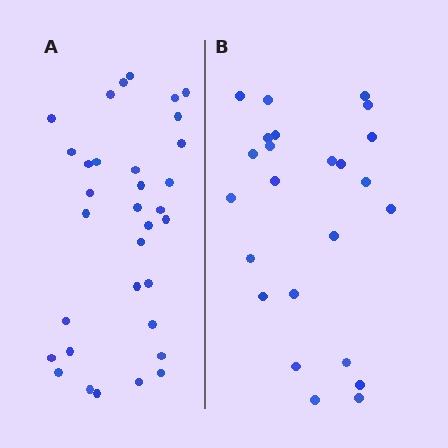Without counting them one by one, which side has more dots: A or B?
Region A (the left region) has more dots.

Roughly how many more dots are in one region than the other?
Region A has roughly 8 or so more dots than region B.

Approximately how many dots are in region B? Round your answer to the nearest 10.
About 20 dots. (The exact count is 24, which rounds to 20.)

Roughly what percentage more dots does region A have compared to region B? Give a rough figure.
About 40% more.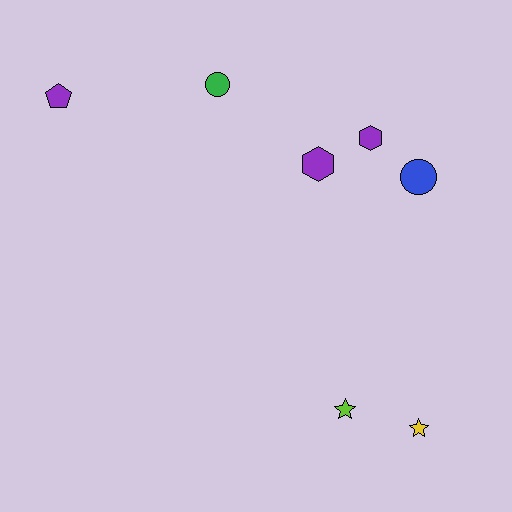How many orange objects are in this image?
There are no orange objects.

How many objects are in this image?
There are 7 objects.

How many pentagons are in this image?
There is 1 pentagon.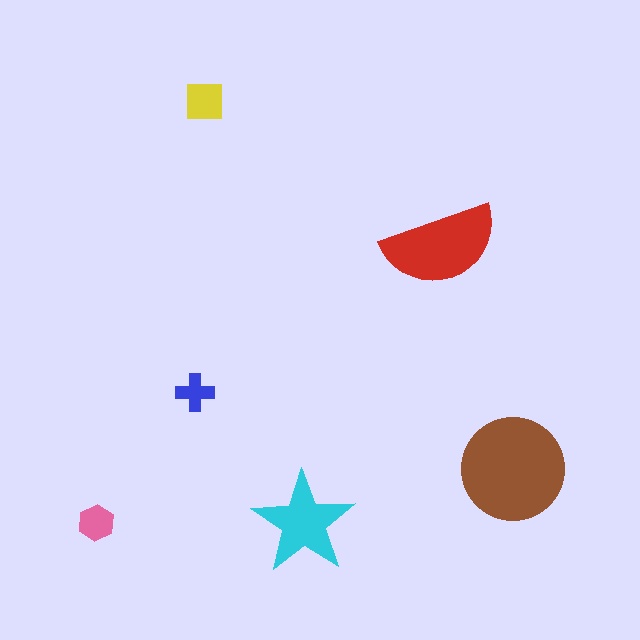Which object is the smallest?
The blue cross.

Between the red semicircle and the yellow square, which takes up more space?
The red semicircle.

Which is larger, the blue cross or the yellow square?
The yellow square.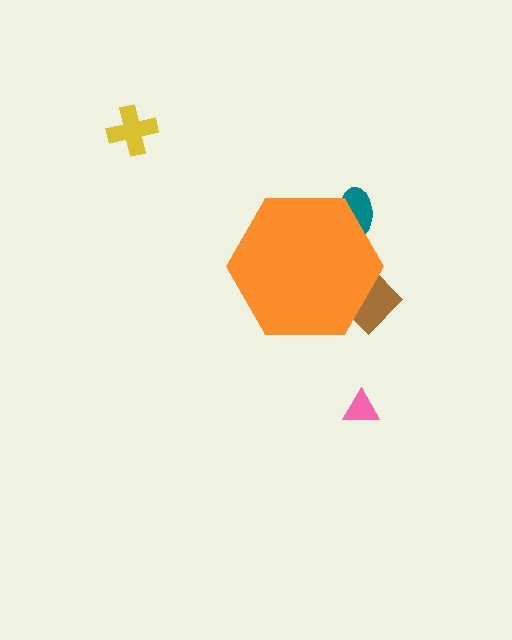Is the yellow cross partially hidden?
No, the yellow cross is fully visible.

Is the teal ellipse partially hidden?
Yes, the teal ellipse is partially hidden behind the orange hexagon.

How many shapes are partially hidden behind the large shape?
2 shapes are partially hidden.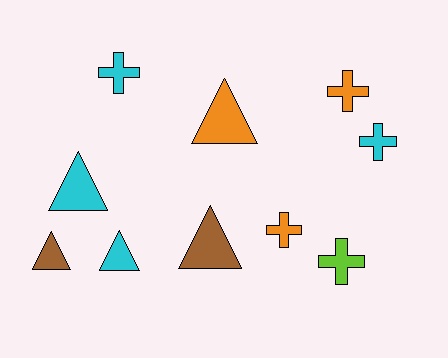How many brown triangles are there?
There are 2 brown triangles.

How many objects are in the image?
There are 10 objects.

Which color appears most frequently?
Cyan, with 4 objects.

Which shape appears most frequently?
Cross, with 5 objects.